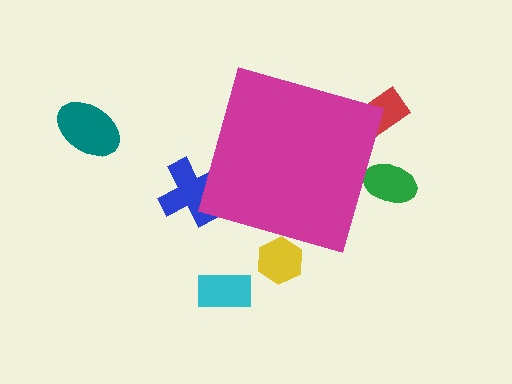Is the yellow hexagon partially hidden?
Yes, the yellow hexagon is partially hidden behind the magenta diamond.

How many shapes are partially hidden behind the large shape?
4 shapes are partially hidden.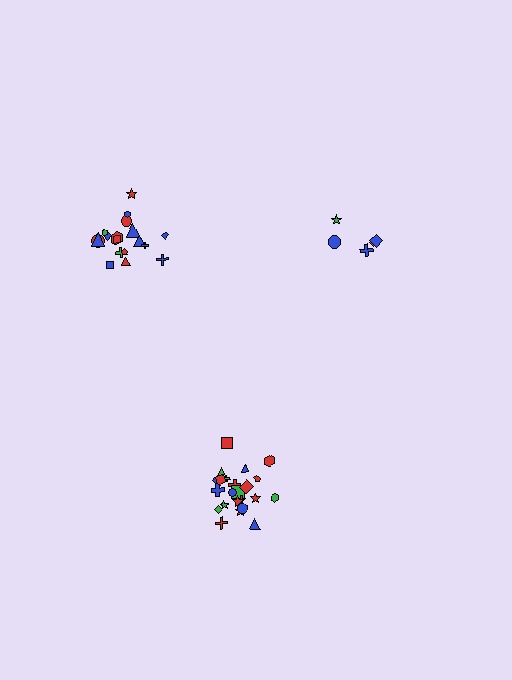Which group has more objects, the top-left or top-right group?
The top-left group.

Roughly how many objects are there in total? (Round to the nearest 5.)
Roughly 50 objects in total.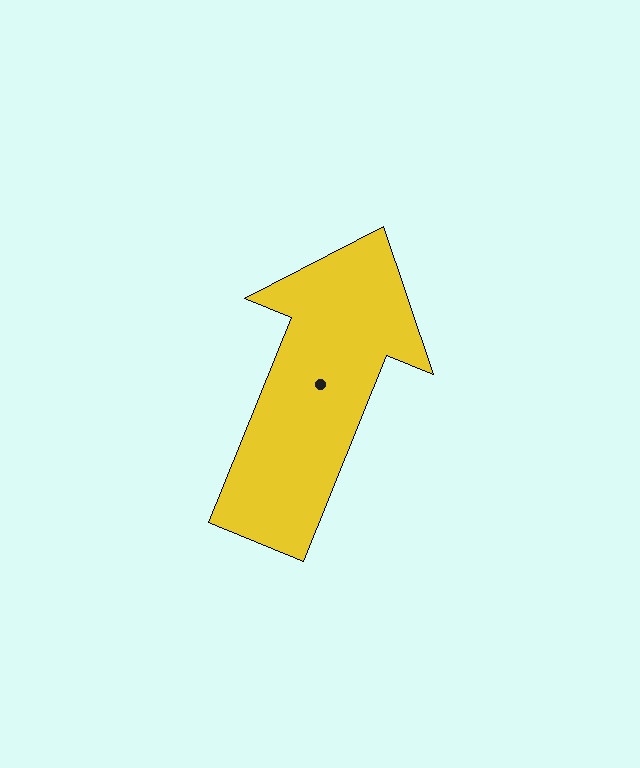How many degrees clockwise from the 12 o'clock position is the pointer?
Approximately 22 degrees.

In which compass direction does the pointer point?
North.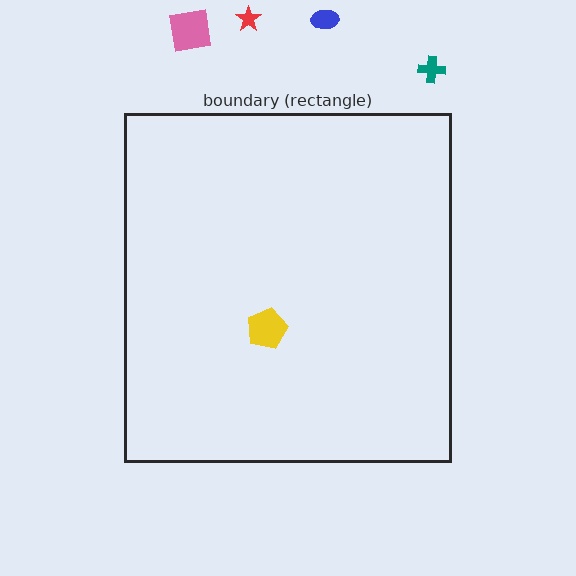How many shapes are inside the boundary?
1 inside, 4 outside.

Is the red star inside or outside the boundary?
Outside.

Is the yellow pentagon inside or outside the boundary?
Inside.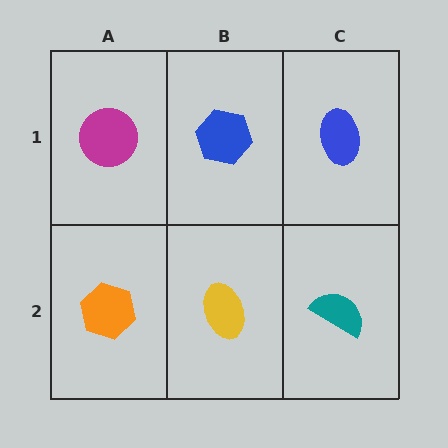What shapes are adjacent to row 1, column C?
A teal semicircle (row 2, column C), a blue hexagon (row 1, column B).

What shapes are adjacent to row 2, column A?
A magenta circle (row 1, column A), a yellow ellipse (row 2, column B).